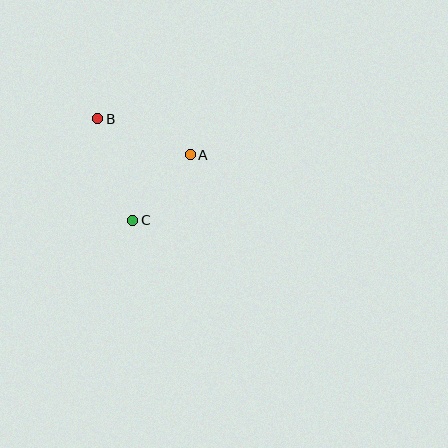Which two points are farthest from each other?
Points B and C are farthest from each other.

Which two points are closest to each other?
Points A and C are closest to each other.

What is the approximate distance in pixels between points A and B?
The distance between A and B is approximately 99 pixels.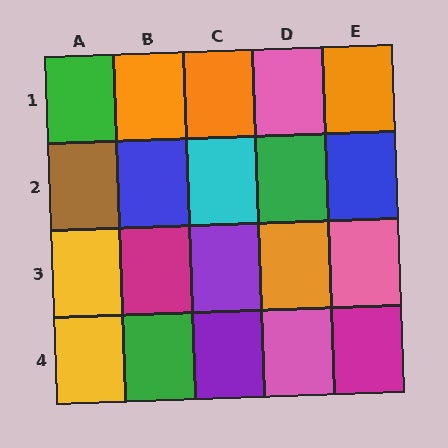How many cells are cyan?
1 cell is cyan.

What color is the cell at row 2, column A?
Brown.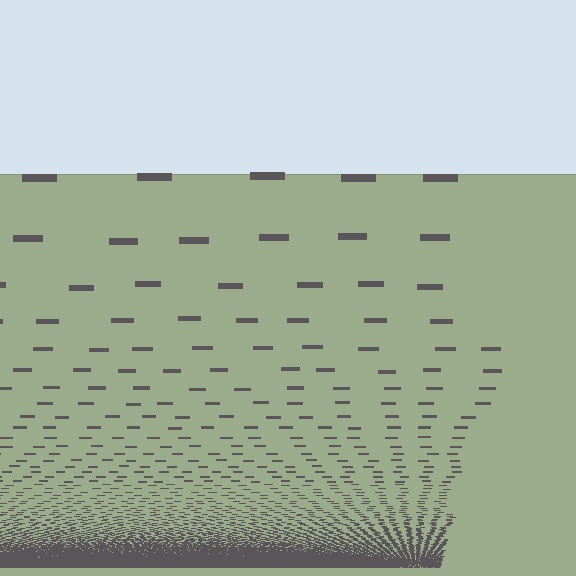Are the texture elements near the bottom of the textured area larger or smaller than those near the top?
Smaller. The gradient is inverted — elements near the bottom are smaller and denser.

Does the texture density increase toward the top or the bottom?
Density increases toward the bottom.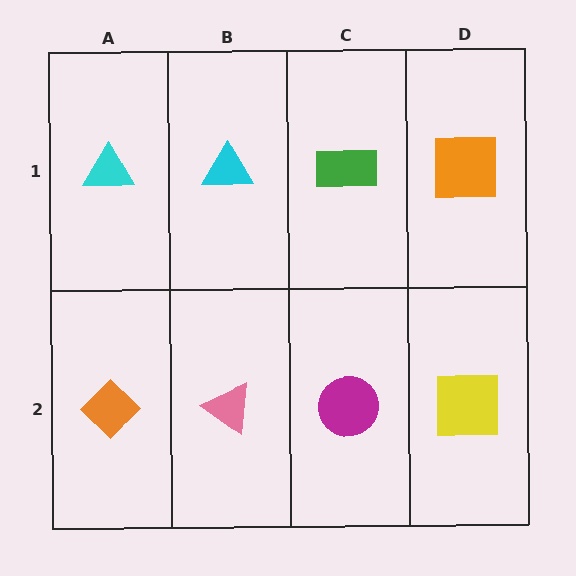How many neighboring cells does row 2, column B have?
3.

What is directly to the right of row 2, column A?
A pink triangle.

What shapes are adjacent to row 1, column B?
A pink triangle (row 2, column B), a cyan triangle (row 1, column A), a green rectangle (row 1, column C).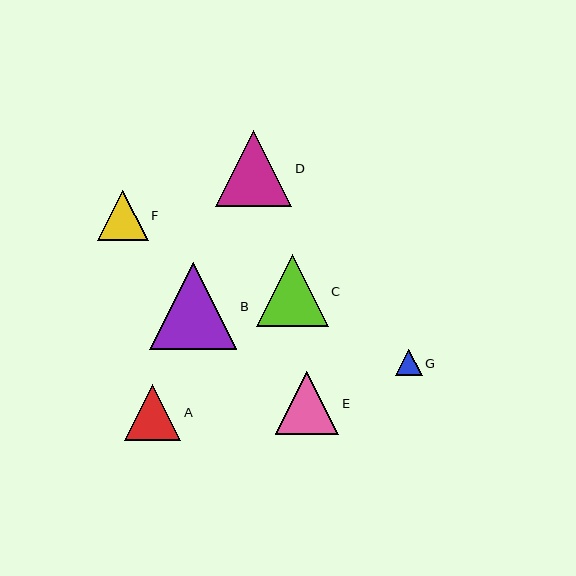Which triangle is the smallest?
Triangle G is the smallest with a size of approximately 26 pixels.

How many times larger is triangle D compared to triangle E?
Triangle D is approximately 1.2 times the size of triangle E.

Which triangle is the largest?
Triangle B is the largest with a size of approximately 87 pixels.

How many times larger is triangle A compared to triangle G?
Triangle A is approximately 2.1 times the size of triangle G.